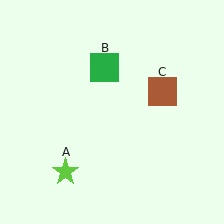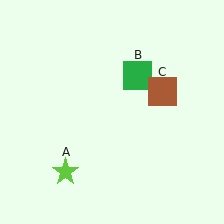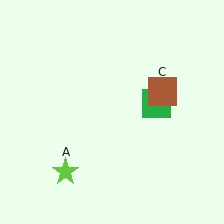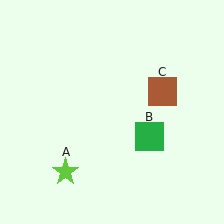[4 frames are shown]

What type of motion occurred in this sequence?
The green square (object B) rotated clockwise around the center of the scene.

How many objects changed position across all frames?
1 object changed position: green square (object B).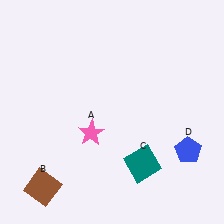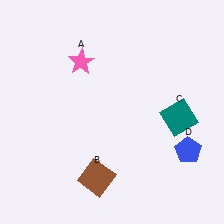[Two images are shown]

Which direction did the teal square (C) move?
The teal square (C) moved up.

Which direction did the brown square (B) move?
The brown square (B) moved right.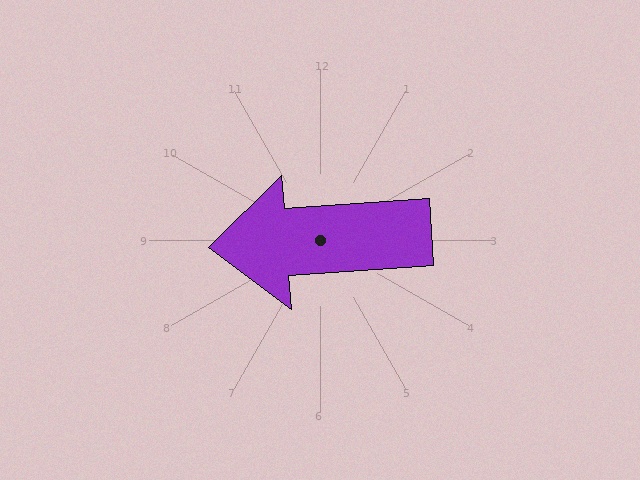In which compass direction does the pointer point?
West.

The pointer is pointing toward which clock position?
Roughly 9 o'clock.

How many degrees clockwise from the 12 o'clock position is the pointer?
Approximately 266 degrees.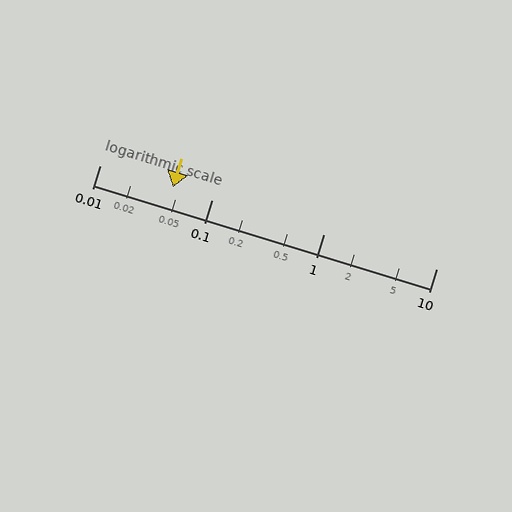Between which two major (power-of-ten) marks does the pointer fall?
The pointer is between 0.01 and 0.1.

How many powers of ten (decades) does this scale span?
The scale spans 3 decades, from 0.01 to 10.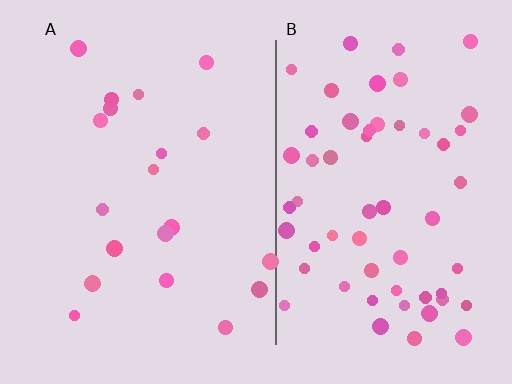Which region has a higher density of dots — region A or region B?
B (the right).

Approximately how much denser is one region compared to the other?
Approximately 3.0× — region B over region A.